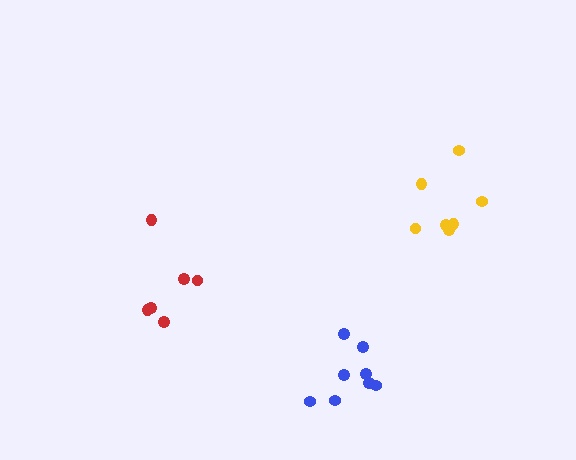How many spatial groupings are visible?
There are 3 spatial groupings.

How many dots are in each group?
Group 1: 6 dots, Group 2: 7 dots, Group 3: 8 dots (21 total).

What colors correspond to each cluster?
The clusters are colored: red, yellow, blue.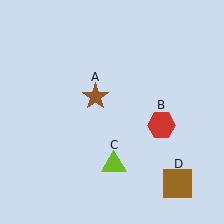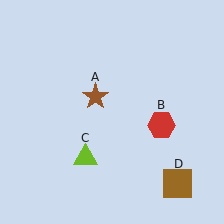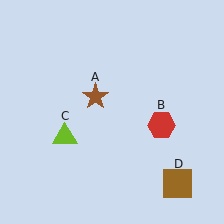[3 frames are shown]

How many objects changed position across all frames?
1 object changed position: lime triangle (object C).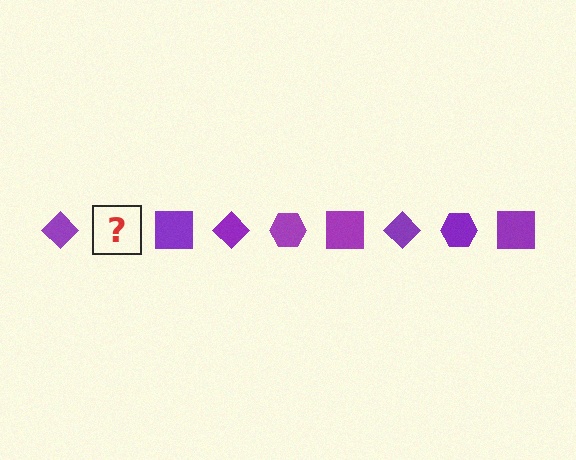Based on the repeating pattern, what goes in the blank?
The blank should be a purple hexagon.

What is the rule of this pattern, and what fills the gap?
The rule is that the pattern cycles through diamond, hexagon, square shapes in purple. The gap should be filled with a purple hexagon.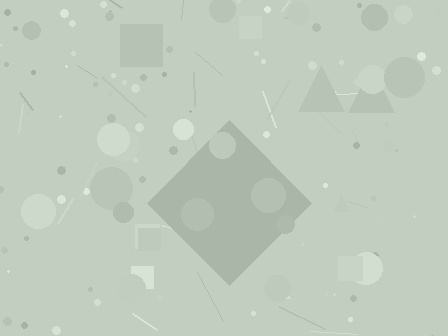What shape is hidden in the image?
A diamond is hidden in the image.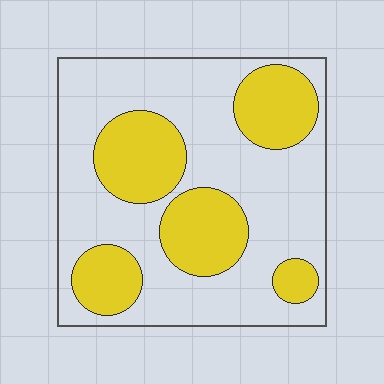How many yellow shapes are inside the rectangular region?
5.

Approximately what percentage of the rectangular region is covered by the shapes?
Approximately 35%.